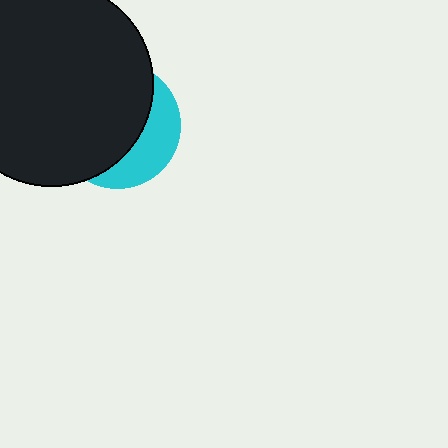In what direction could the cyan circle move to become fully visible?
The cyan circle could move right. That would shift it out from behind the black circle entirely.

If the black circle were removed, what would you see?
You would see the complete cyan circle.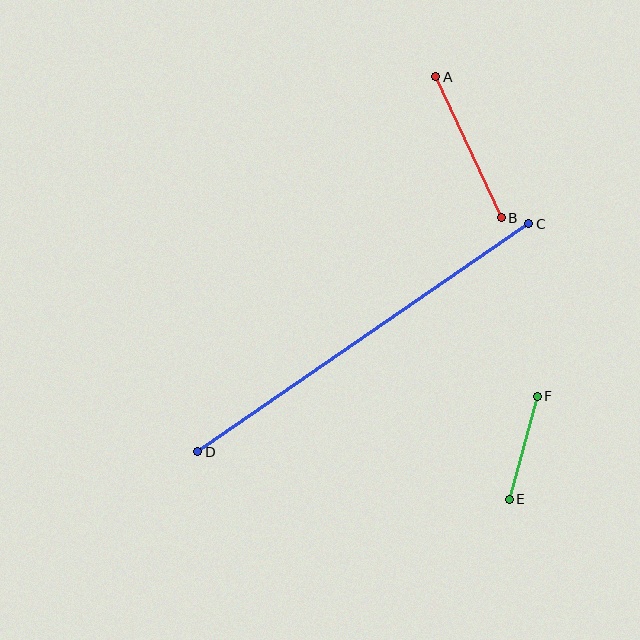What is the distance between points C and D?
The distance is approximately 402 pixels.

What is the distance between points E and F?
The distance is approximately 106 pixels.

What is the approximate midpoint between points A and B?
The midpoint is at approximately (468, 147) pixels.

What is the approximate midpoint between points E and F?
The midpoint is at approximately (523, 448) pixels.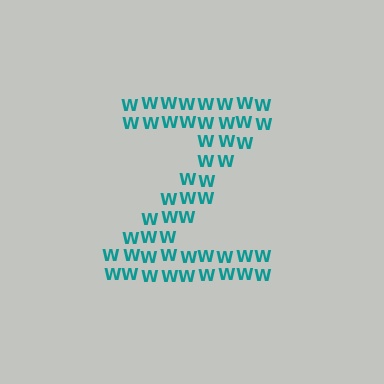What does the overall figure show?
The overall figure shows the letter Z.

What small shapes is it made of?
It is made of small letter W's.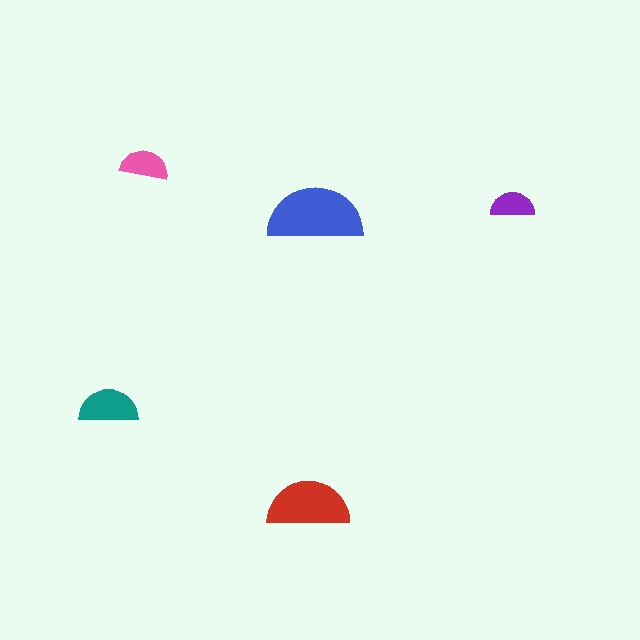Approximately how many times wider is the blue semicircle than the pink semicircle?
About 2 times wider.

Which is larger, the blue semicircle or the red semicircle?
The blue one.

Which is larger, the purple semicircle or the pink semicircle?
The pink one.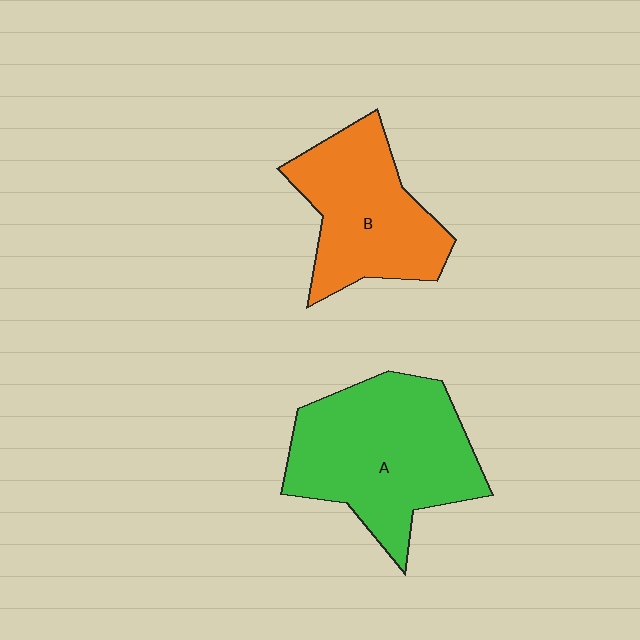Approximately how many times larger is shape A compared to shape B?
Approximately 1.3 times.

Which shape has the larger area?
Shape A (green).